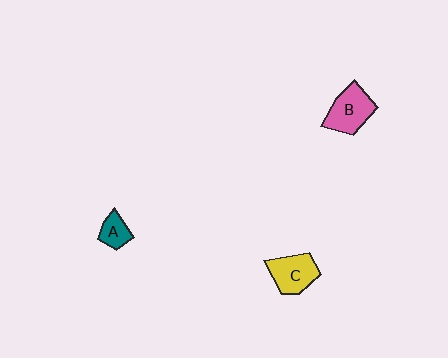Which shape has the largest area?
Shape B (pink).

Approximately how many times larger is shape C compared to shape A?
Approximately 1.8 times.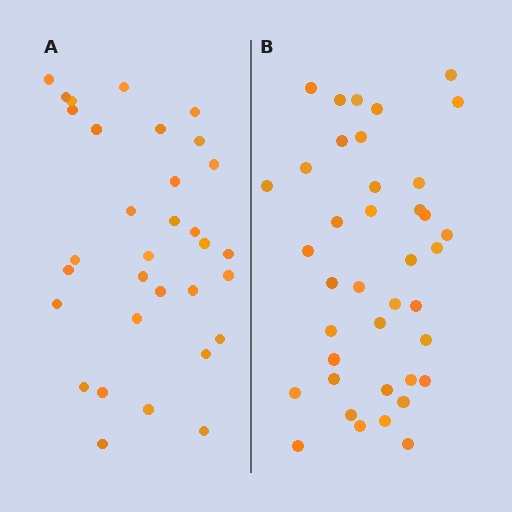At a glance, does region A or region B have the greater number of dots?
Region B (the right region) has more dots.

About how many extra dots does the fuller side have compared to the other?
Region B has roughly 8 or so more dots than region A.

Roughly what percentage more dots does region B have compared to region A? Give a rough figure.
About 20% more.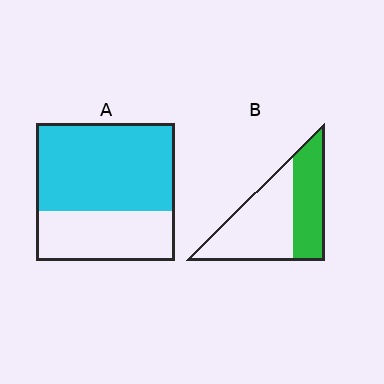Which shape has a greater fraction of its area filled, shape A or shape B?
Shape A.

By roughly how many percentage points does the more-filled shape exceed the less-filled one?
By roughly 25 percentage points (A over B).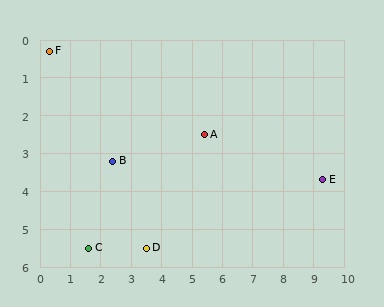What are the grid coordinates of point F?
Point F is at approximately (0.3, 0.3).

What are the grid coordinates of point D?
Point D is at approximately (3.5, 5.5).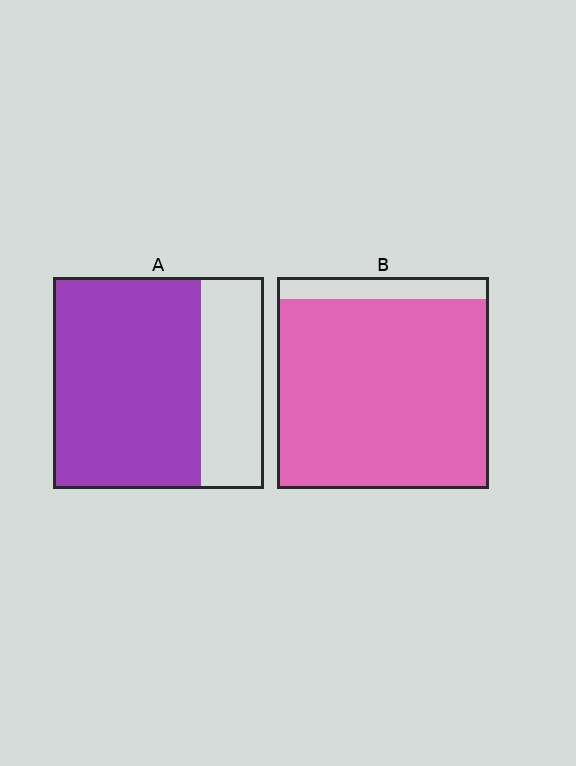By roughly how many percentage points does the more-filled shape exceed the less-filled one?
By roughly 20 percentage points (B over A).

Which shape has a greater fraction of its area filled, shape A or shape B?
Shape B.